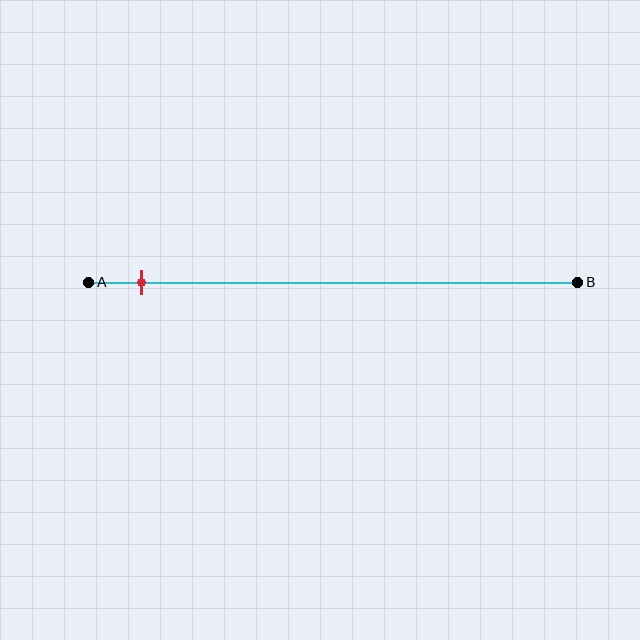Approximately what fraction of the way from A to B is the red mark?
The red mark is approximately 10% of the way from A to B.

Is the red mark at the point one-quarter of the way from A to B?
No, the mark is at about 10% from A, not at the 25% one-quarter point.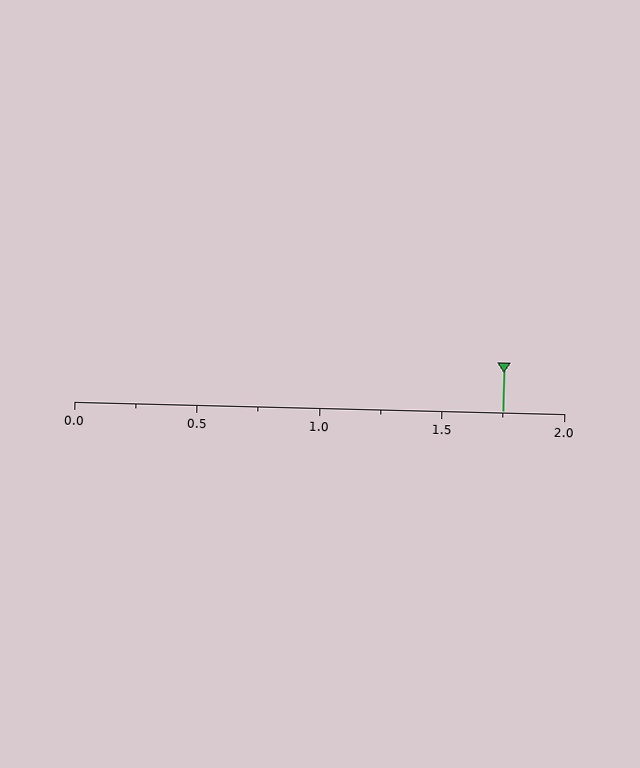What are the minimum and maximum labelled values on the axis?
The axis runs from 0.0 to 2.0.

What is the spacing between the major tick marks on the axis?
The major ticks are spaced 0.5 apart.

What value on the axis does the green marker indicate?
The marker indicates approximately 1.75.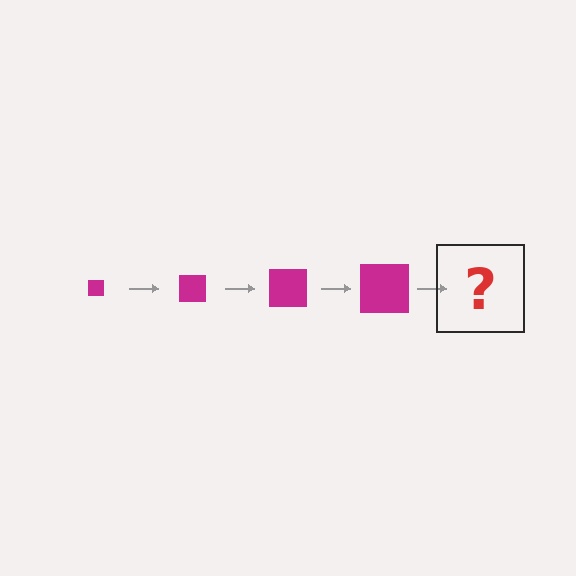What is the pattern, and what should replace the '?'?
The pattern is that the square gets progressively larger each step. The '?' should be a magenta square, larger than the previous one.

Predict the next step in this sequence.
The next step is a magenta square, larger than the previous one.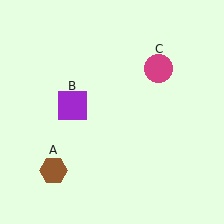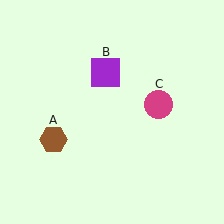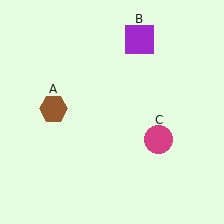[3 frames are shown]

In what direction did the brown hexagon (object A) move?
The brown hexagon (object A) moved up.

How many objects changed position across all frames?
3 objects changed position: brown hexagon (object A), purple square (object B), magenta circle (object C).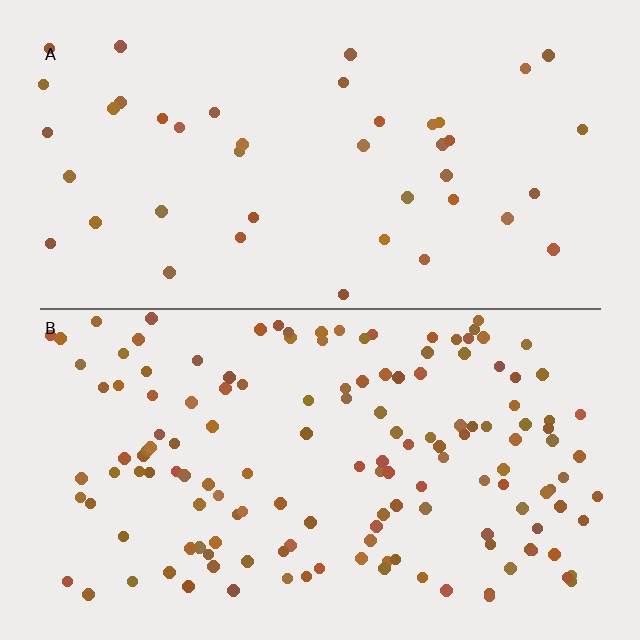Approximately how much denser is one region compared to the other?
Approximately 3.5× — region B over region A.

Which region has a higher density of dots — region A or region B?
B (the bottom).